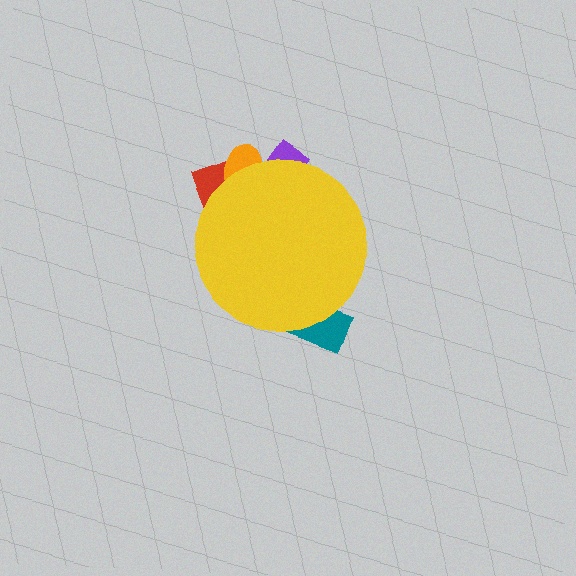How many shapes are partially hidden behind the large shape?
4 shapes are partially hidden.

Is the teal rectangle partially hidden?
Yes, the teal rectangle is partially hidden behind the yellow circle.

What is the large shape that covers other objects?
A yellow circle.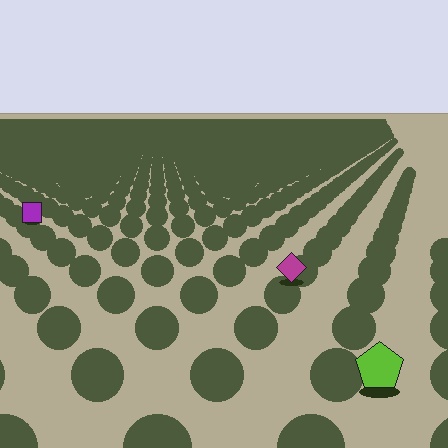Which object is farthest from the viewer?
The purple square is farthest from the viewer. It appears smaller and the ground texture around it is denser.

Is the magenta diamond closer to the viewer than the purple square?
Yes. The magenta diamond is closer — you can tell from the texture gradient: the ground texture is coarser near it.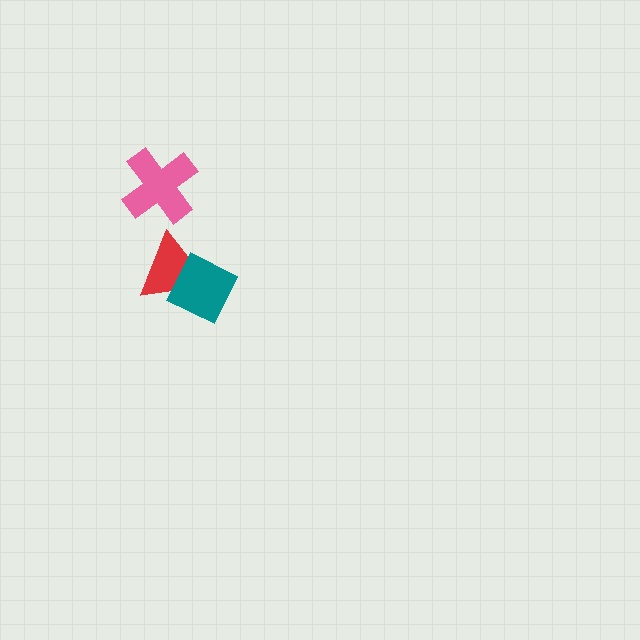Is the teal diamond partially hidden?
No, no other shape covers it.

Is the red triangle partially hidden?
Yes, it is partially covered by another shape.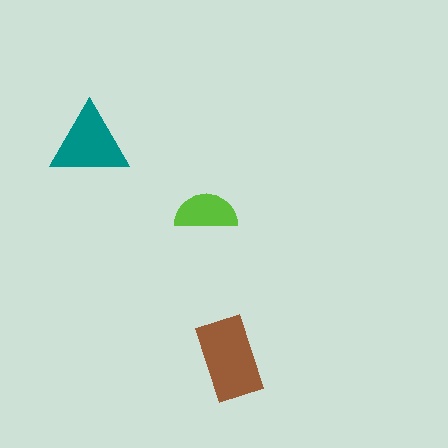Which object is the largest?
The brown rectangle.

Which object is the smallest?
The lime semicircle.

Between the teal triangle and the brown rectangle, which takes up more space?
The brown rectangle.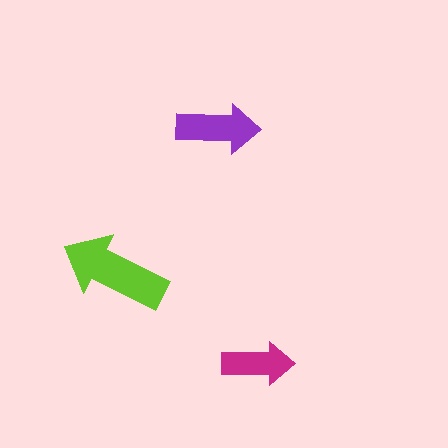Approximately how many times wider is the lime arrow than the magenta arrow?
About 1.5 times wider.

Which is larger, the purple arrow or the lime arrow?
The lime one.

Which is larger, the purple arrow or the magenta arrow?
The purple one.